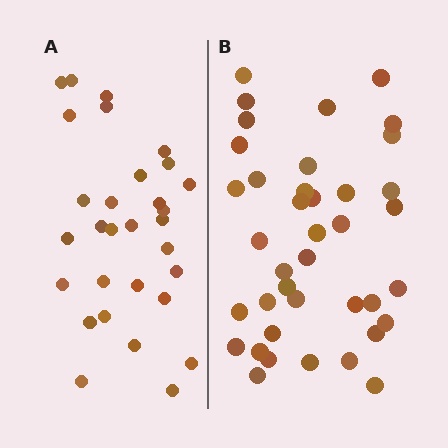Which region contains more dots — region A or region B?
Region B (the right region) has more dots.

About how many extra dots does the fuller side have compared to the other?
Region B has roughly 8 or so more dots than region A.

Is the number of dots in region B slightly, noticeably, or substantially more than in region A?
Region B has noticeably more, but not dramatically so. The ratio is roughly 1.3 to 1.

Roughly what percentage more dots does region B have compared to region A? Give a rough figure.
About 30% more.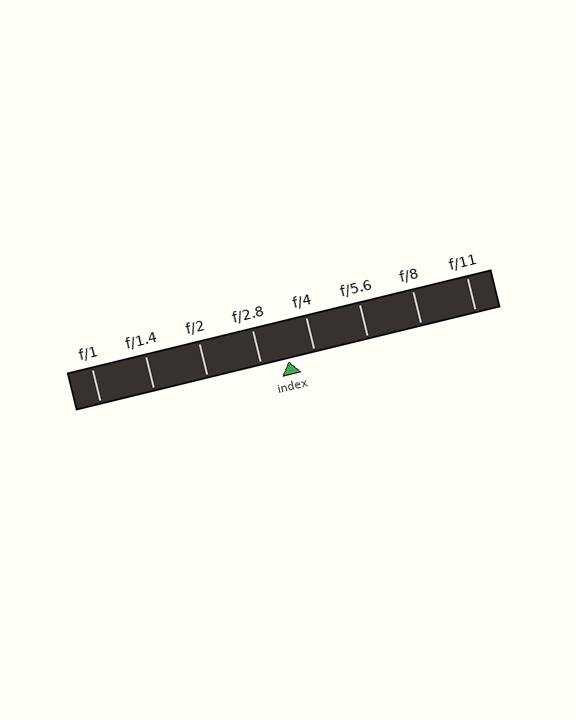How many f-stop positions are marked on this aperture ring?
There are 8 f-stop positions marked.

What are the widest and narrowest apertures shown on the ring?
The widest aperture shown is f/1 and the narrowest is f/11.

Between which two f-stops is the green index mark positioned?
The index mark is between f/2.8 and f/4.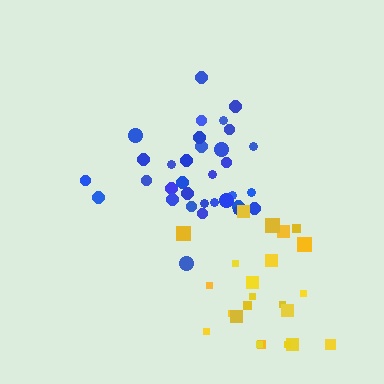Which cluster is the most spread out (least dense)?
Yellow.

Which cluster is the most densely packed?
Blue.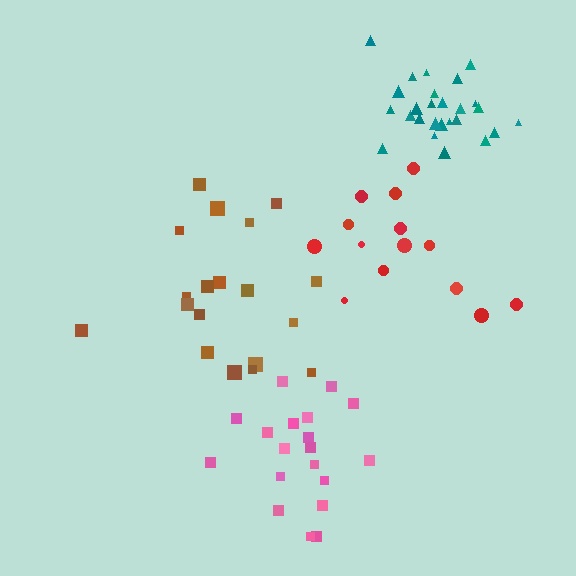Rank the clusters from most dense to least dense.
teal, pink, brown, red.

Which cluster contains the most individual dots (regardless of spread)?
Teal (26).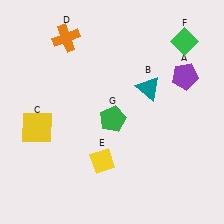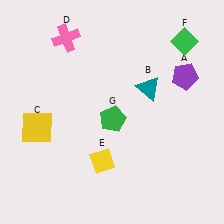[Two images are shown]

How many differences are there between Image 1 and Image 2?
There is 1 difference between the two images.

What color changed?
The cross (D) changed from orange in Image 1 to pink in Image 2.